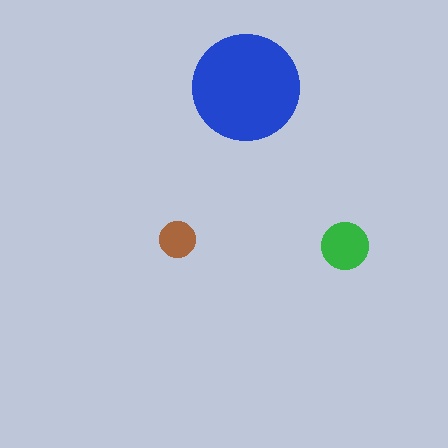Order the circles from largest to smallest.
the blue one, the green one, the brown one.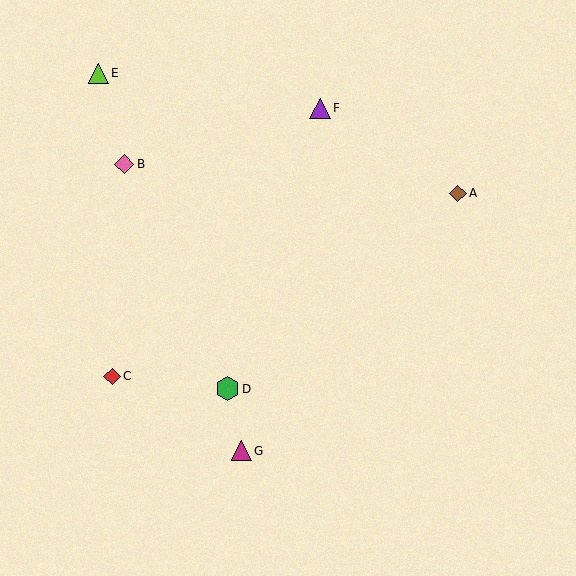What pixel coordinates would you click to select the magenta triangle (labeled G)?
Click at (242, 451) to select the magenta triangle G.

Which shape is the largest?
The green hexagon (labeled D) is the largest.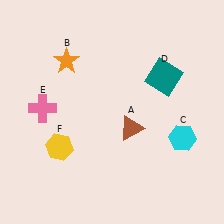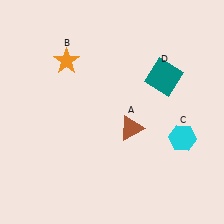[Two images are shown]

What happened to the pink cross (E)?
The pink cross (E) was removed in Image 2. It was in the top-left area of Image 1.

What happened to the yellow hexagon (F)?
The yellow hexagon (F) was removed in Image 2. It was in the bottom-left area of Image 1.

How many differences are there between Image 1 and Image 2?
There are 2 differences between the two images.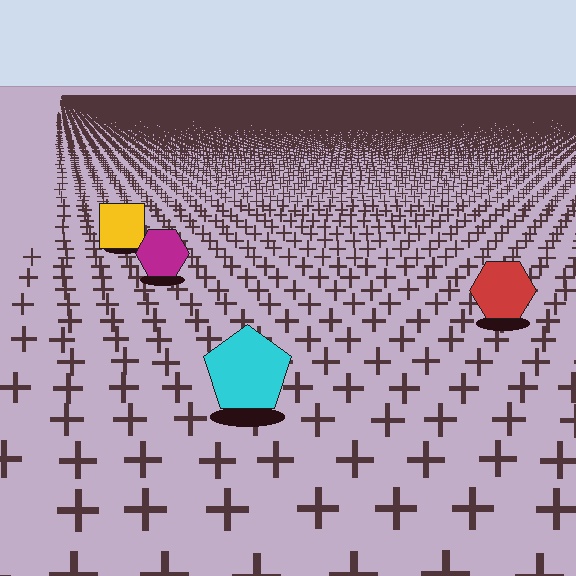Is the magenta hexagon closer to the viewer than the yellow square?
Yes. The magenta hexagon is closer — you can tell from the texture gradient: the ground texture is coarser near it.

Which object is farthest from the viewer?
The yellow square is farthest from the viewer. It appears smaller and the ground texture around it is denser.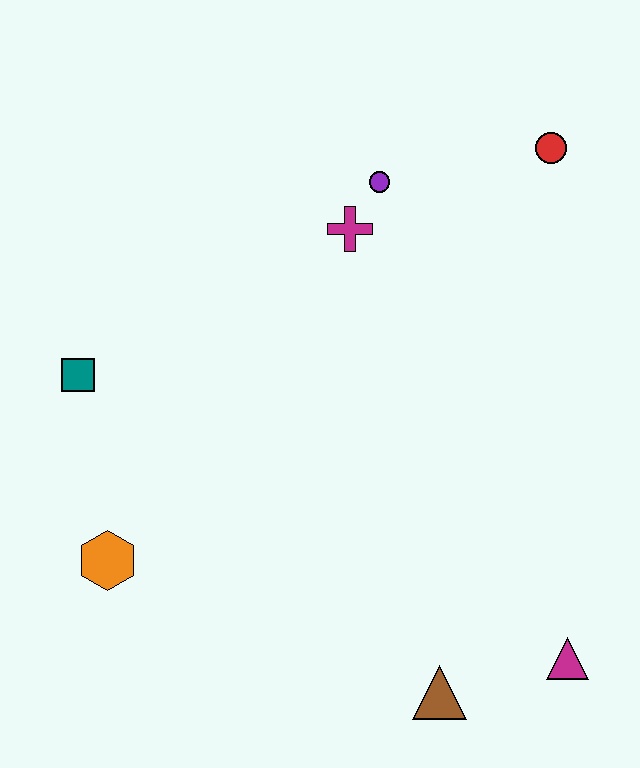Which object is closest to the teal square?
The orange hexagon is closest to the teal square.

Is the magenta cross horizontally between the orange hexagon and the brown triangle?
Yes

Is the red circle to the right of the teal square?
Yes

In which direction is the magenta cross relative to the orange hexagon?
The magenta cross is above the orange hexagon.